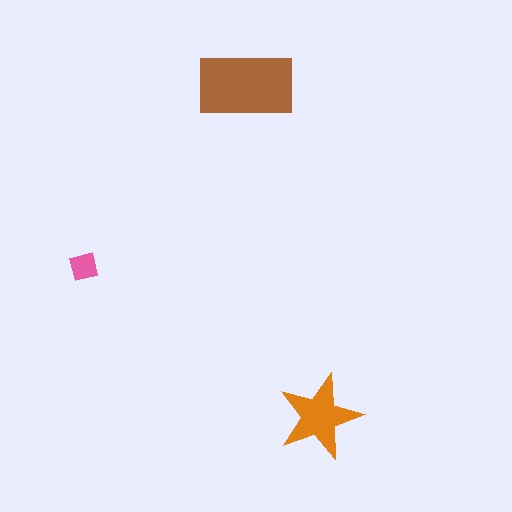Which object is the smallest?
The pink square.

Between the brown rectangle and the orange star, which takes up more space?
The brown rectangle.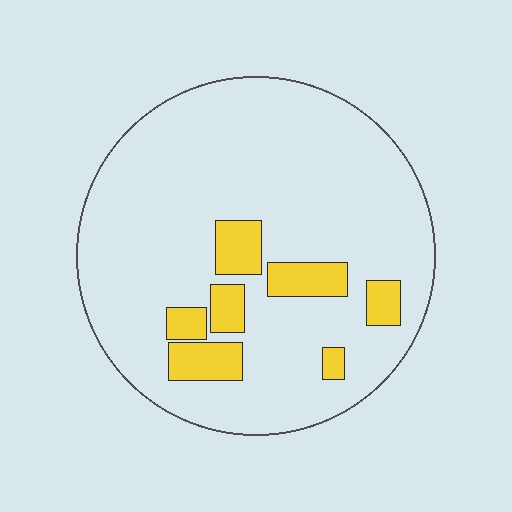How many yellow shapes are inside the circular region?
7.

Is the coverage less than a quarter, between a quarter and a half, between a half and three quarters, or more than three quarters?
Less than a quarter.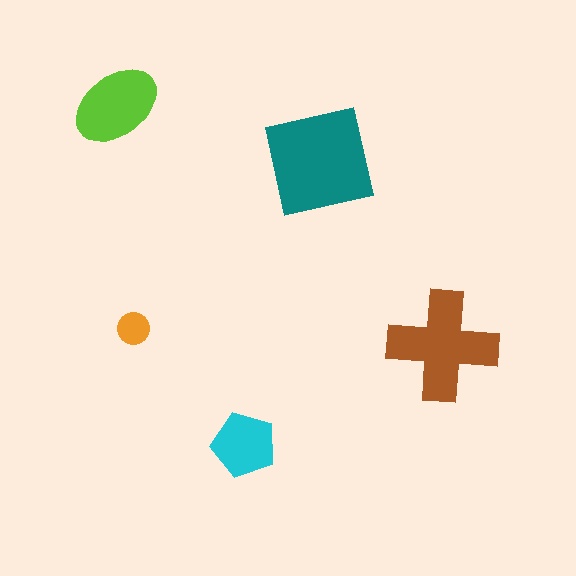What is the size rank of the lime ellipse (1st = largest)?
3rd.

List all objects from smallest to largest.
The orange circle, the cyan pentagon, the lime ellipse, the brown cross, the teal square.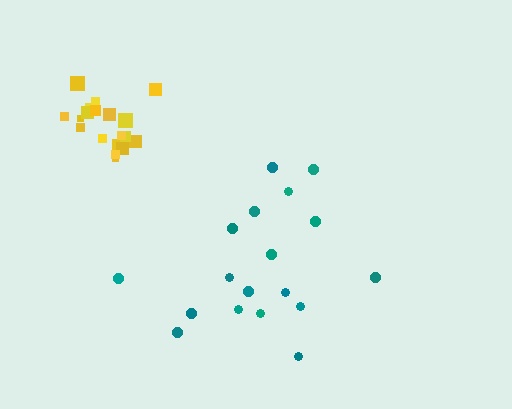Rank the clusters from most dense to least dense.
yellow, teal.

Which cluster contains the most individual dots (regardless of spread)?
Yellow (19).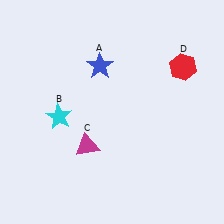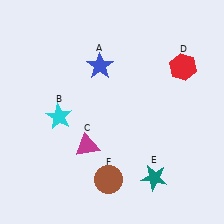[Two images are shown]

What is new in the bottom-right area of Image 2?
A teal star (E) was added in the bottom-right area of Image 2.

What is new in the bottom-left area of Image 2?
A brown circle (F) was added in the bottom-left area of Image 2.